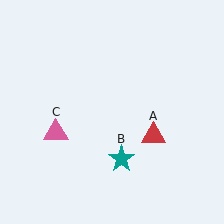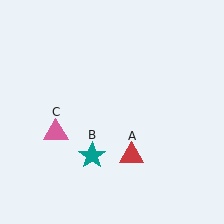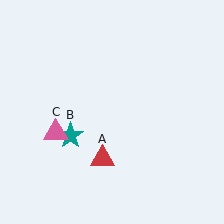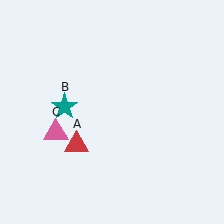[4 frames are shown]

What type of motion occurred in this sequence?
The red triangle (object A), teal star (object B) rotated clockwise around the center of the scene.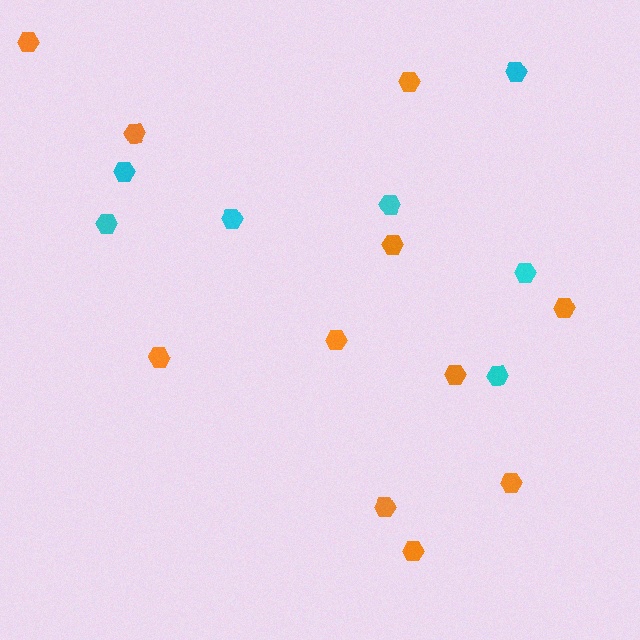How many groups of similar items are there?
There are 2 groups: one group of orange hexagons (11) and one group of cyan hexagons (7).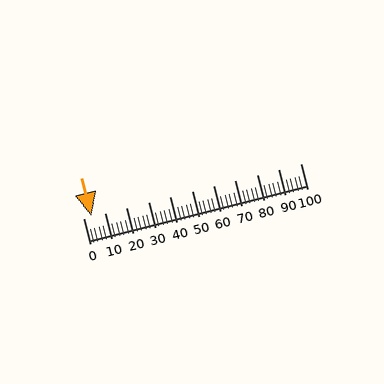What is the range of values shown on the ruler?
The ruler shows values from 0 to 100.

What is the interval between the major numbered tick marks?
The major tick marks are spaced 10 units apart.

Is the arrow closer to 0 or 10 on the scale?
The arrow is closer to 0.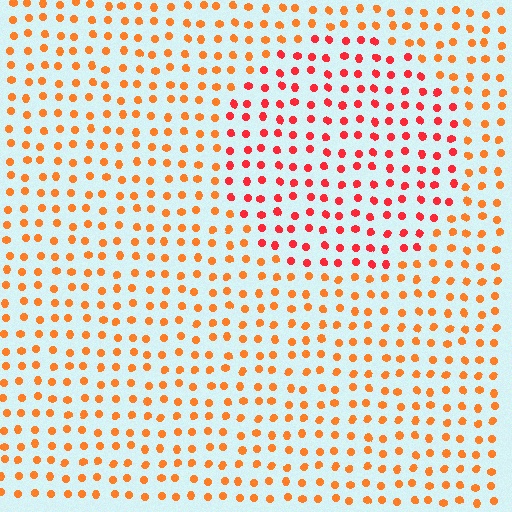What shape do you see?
I see a circle.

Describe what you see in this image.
The image is filled with small orange elements in a uniform arrangement. A circle-shaped region is visible where the elements are tinted to a slightly different hue, forming a subtle color boundary.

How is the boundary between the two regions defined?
The boundary is defined purely by a slight shift in hue (about 29 degrees). Spacing, size, and orientation are identical on both sides.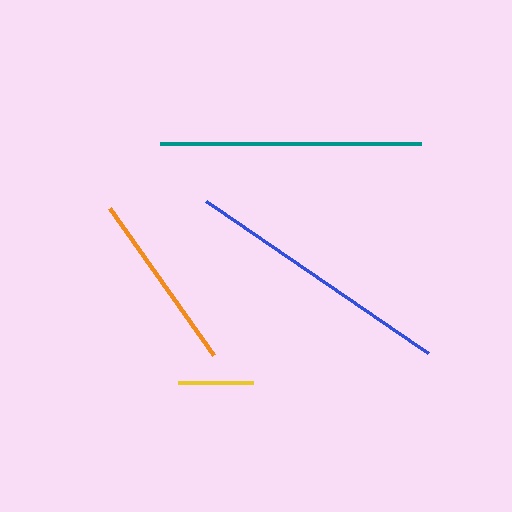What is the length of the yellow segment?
The yellow segment is approximately 75 pixels long.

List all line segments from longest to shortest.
From longest to shortest: blue, teal, orange, yellow.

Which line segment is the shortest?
The yellow line is the shortest at approximately 75 pixels.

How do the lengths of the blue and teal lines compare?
The blue and teal lines are approximately the same length.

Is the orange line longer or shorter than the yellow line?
The orange line is longer than the yellow line.